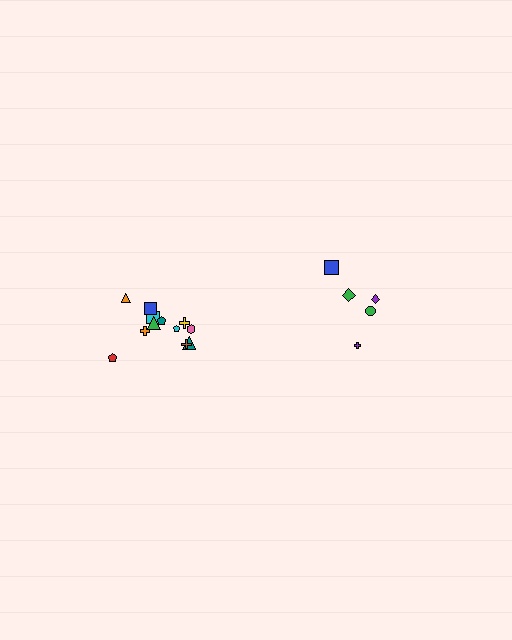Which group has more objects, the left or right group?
The left group.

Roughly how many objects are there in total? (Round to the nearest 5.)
Roughly 15 objects in total.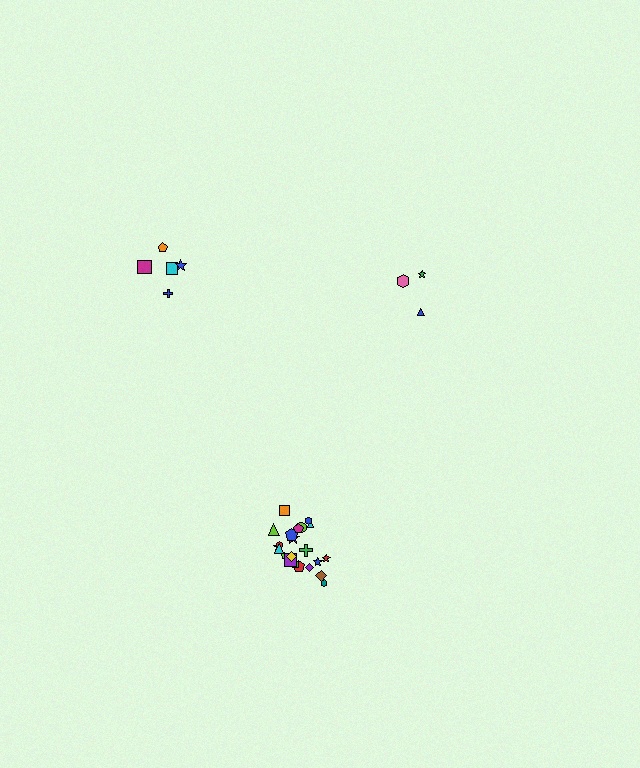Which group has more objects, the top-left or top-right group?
The top-left group.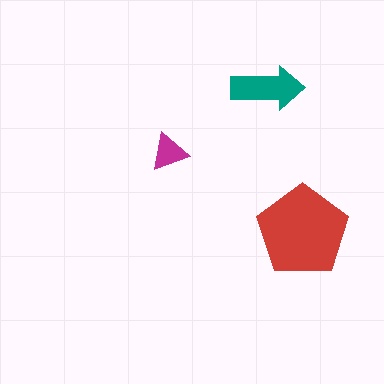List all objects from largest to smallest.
The red pentagon, the teal arrow, the magenta triangle.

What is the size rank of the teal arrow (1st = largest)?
2nd.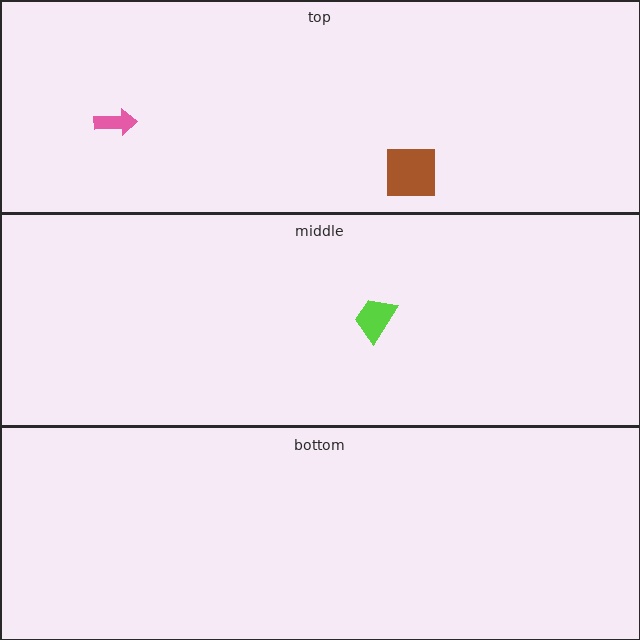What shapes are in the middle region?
The lime trapezoid.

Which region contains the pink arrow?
The top region.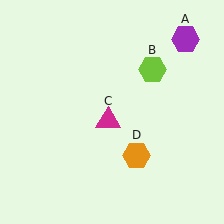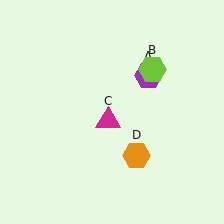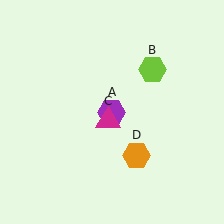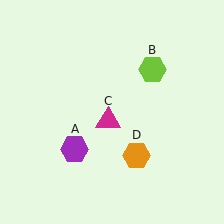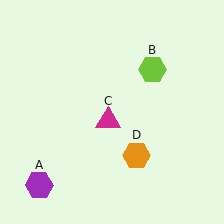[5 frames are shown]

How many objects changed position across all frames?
1 object changed position: purple hexagon (object A).